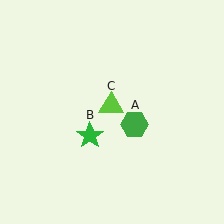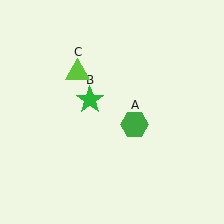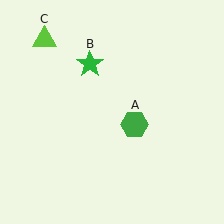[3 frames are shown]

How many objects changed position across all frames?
2 objects changed position: green star (object B), lime triangle (object C).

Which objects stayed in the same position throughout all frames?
Green hexagon (object A) remained stationary.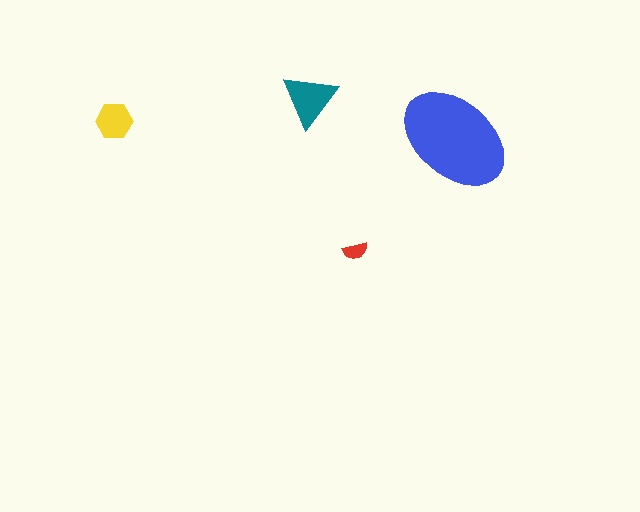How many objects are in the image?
There are 4 objects in the image.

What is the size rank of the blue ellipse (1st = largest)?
1st.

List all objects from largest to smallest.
The blue ellipse, the teal triangle, the yellow hexagon, the red semicircle.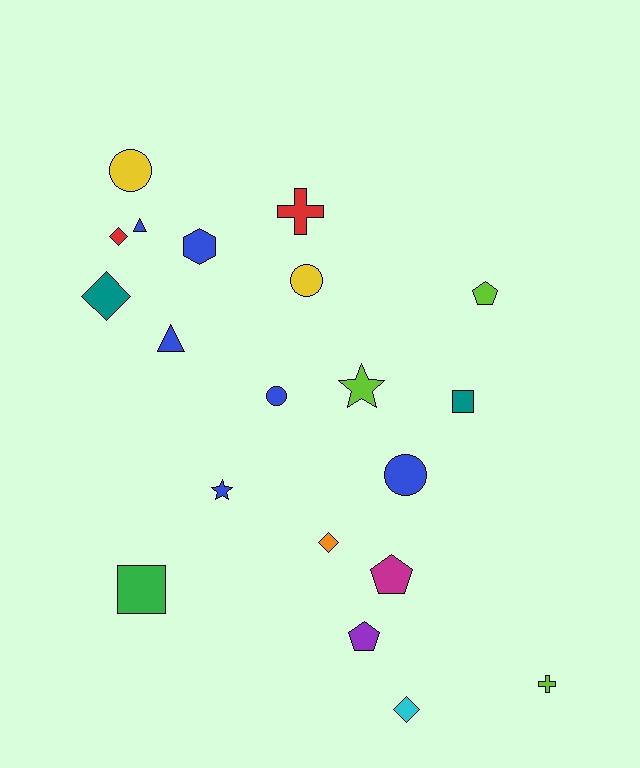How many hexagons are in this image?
There is 1 hexagon.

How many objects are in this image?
There are 20 objects.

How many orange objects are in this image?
There is 1 orange object.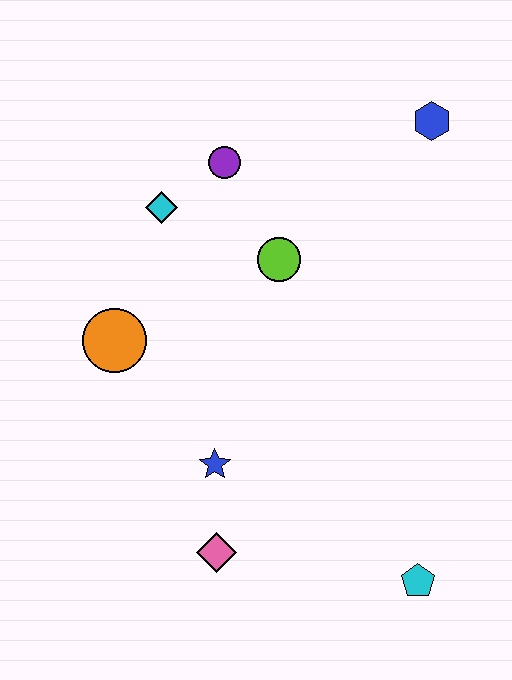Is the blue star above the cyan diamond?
No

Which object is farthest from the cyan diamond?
The cyan pentagon is farthest from the cyan diamond.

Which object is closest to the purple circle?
The cyan diamond is closest to the purple circle.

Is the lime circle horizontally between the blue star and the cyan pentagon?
Yes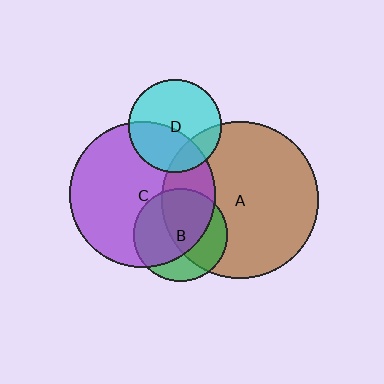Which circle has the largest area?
Circle A (brown).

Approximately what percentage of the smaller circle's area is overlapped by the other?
Approximately 65%.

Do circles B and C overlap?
Yes.